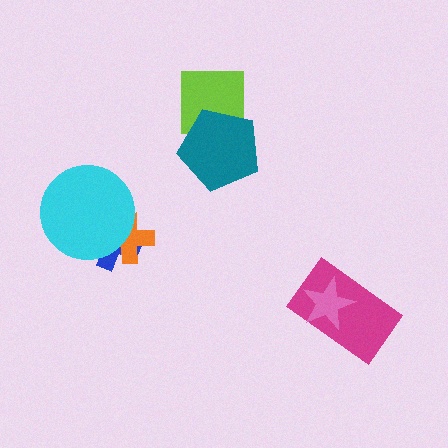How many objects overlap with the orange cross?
2 objects overlap with the orange cross.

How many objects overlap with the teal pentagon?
1 object overlaps with the teal pentagon.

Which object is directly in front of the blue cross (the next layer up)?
The orange cross is directly in front of the blue cross.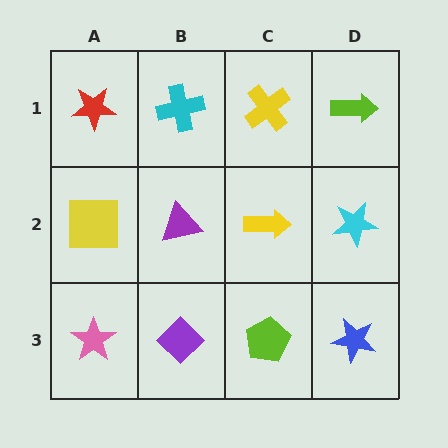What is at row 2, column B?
A purple triangle.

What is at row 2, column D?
A cyan star.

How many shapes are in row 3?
4 shapes.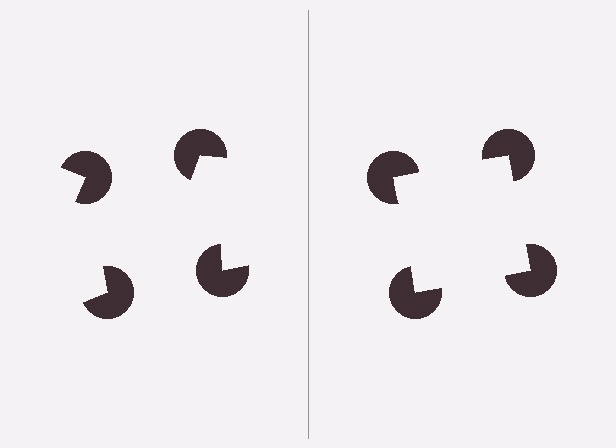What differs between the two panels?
The pac-man discs are positioned identically on both sides; only the wedge orientations differ. On the right they align to a square; on the left they are misaligned.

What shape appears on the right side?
An illusory square.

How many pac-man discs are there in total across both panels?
8 — 4 on each side.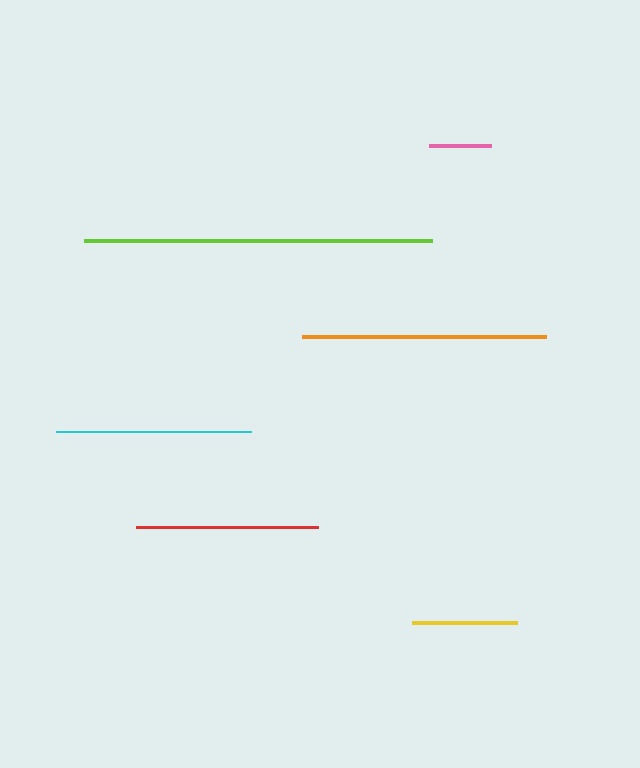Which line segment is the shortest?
The pink line is the shortest at approximately 63 pixels.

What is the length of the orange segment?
The orange segment is approximately 244 pixels long.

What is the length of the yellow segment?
The yellow segment is approximately 105 pixels long.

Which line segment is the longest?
The lime line is the longest at approximately 349 pixels.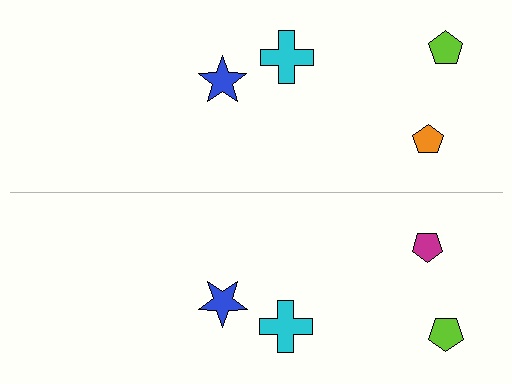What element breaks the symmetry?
The magenta pentagon on the bottom side breaks the symmetry — its mirror counterpart is orange.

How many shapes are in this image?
There are 8 shapes in this image.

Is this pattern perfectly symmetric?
No, the pattern is not perfectly symmetric. The magenta pentagon on the bottom side breaks the symmetry — its mirror counterpart is orange.